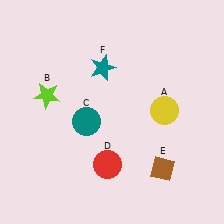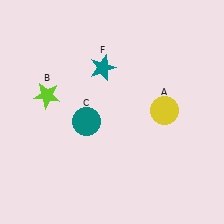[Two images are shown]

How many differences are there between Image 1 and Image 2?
There are 2 differences between the two images.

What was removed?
The red circle (D), the brown diamond (E) were removed in Image 2.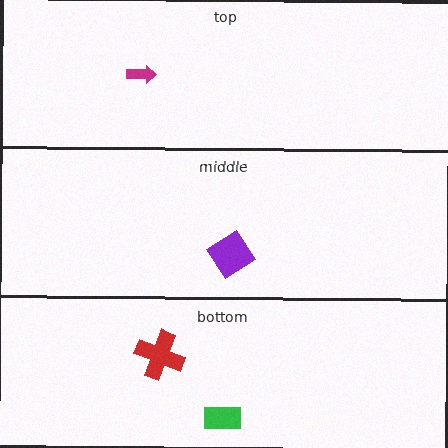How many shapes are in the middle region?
1.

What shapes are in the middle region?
The purple diamond.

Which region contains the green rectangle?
The bottom region.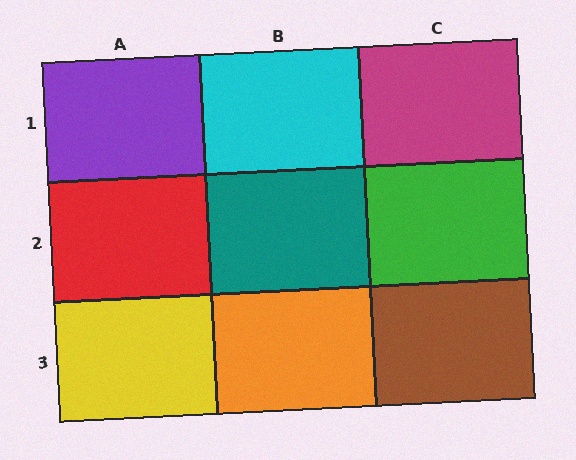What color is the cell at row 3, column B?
Orange.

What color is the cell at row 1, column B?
Cyan.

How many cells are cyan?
1 cell is cyan.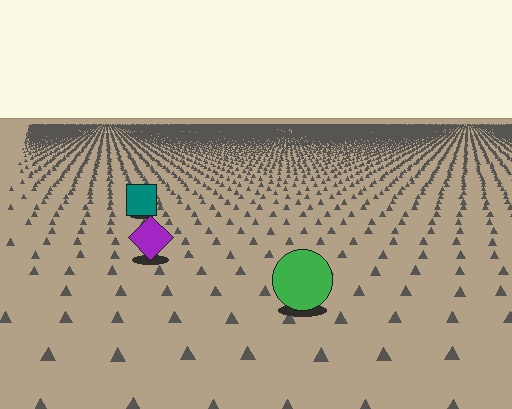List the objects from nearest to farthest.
From nearest to farthest: the green circle, the purple diamond, the teal square.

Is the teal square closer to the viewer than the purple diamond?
No. The purple diamond is closer — you can tell from the texture gradient: the ground texture is coarser near it.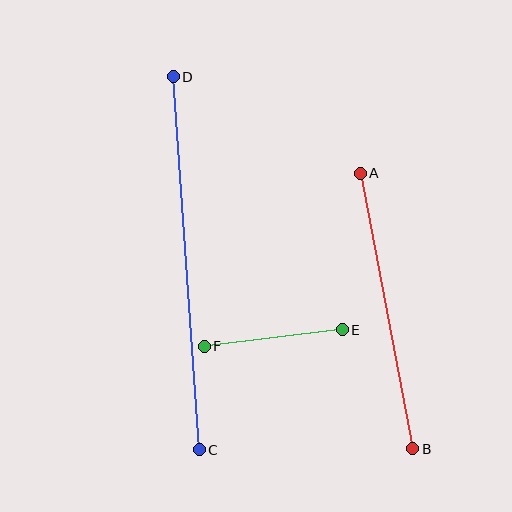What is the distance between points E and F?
The distance is approximately 139 pixels.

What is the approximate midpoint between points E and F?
The midpoint is at approximately (273, 338) pixels.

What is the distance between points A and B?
The distance is approximately 280 pixels.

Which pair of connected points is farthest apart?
Points C and D are farthest apart.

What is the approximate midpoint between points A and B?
The midpoint is at approximately (386, 311) pixels.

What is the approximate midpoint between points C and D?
The midpoint is at approximately (186, 263) pixels.